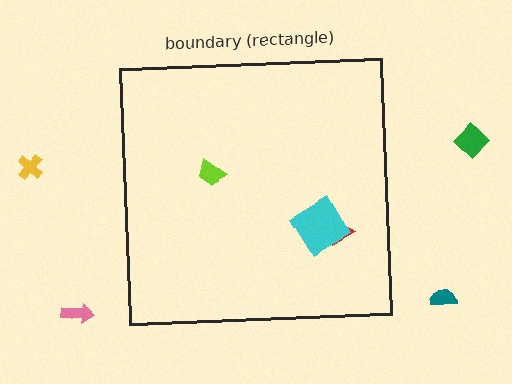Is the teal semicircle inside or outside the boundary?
Outside.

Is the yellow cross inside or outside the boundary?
Outside.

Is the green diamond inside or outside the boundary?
Outside.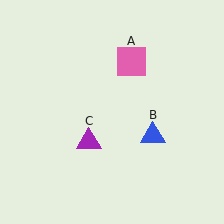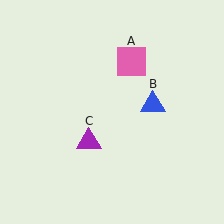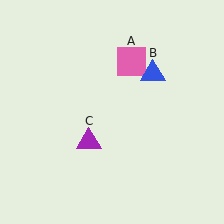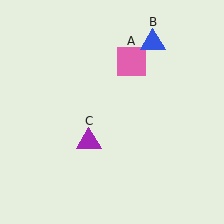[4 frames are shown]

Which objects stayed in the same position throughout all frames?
Pink square (object A) and purple triangle (object C) remained stationary.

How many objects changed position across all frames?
1 object changed position: blue triangle (object B).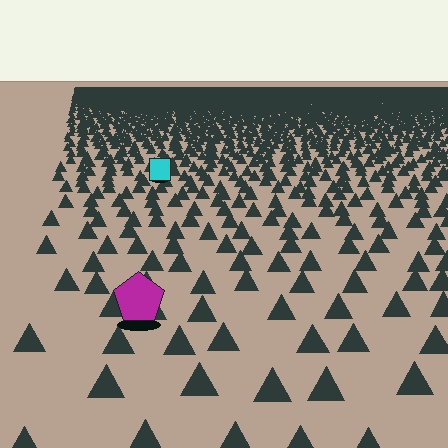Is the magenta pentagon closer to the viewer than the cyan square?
Yes. The magenta pentagon is closer — you can tell from the texture gradient: the ground texture is coarser near it.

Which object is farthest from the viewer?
The cyan square is farthest from the viewer. It appears smaller and the ground texture around it is denser.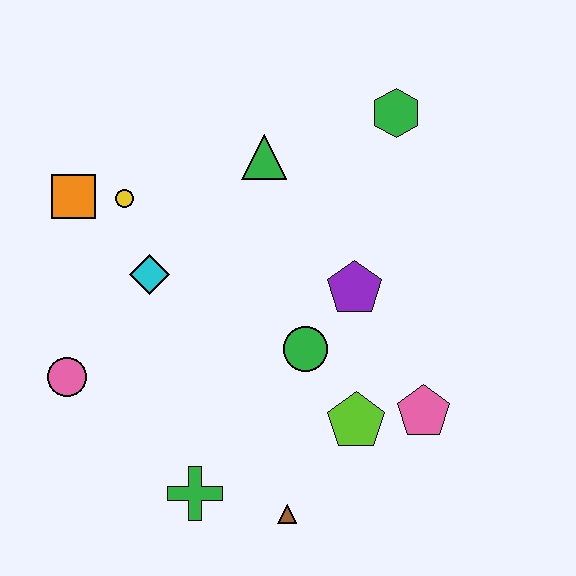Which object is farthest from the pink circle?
The green hexagon is farthest from the pink circle.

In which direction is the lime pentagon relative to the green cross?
The lime pentagon is to the right of the green cross.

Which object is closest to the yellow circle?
The orange square is closest to the yellow circle.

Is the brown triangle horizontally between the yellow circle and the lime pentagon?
Yes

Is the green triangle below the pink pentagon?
No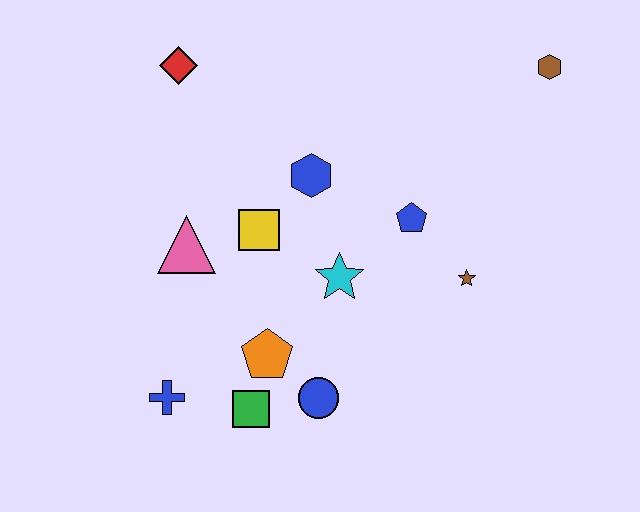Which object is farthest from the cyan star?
The brown hexagon is farthest from the cyan star.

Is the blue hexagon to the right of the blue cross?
Yes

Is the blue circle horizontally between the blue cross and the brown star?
Yes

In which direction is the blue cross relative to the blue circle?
The blue cross is to the left of the blue circle.